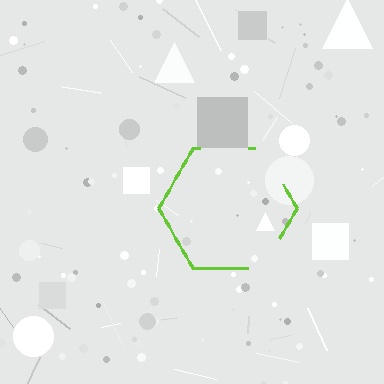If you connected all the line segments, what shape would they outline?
They would outline a hexagon.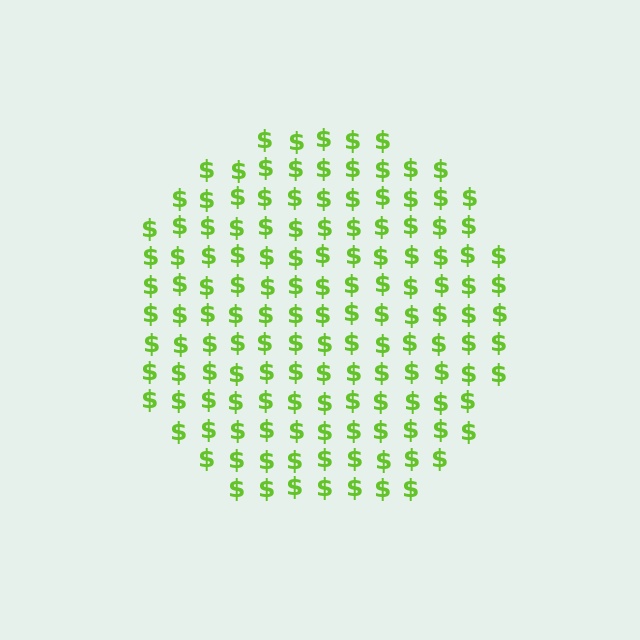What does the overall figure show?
The overall figure shows a circle.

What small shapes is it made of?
It is made of small dollar signs.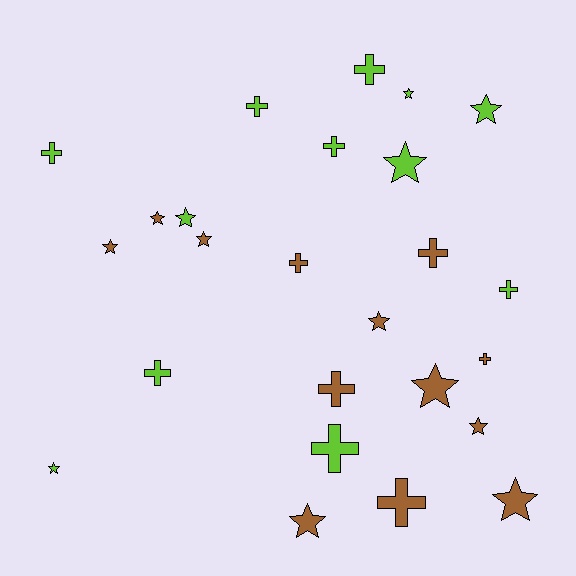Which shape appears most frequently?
Star, with 13 objects.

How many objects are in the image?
There are 25 objects.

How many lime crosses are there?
There are 7 lime crosses.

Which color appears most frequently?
Brown, with 13 objects.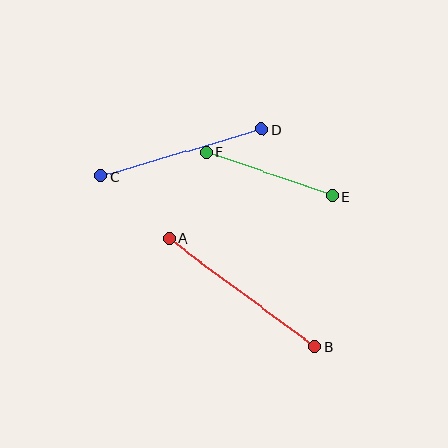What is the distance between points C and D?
The distance is approximately 168 pixels.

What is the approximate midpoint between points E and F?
The midpoint is at approximately (269, 174) pixels.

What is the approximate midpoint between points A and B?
The midpoint is at approximately (242, 293) pixels.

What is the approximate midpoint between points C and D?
The midpoint is at approximately (181, 153) pixels.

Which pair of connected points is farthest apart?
Points A and B are farthest apart.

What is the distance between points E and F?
The distance is approximately 134 pixels.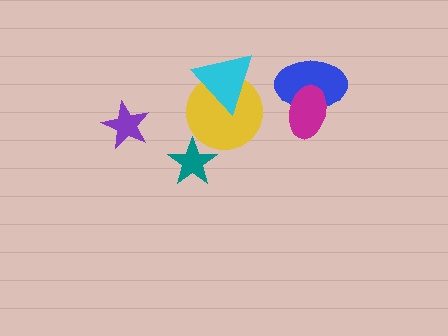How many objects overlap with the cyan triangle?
1 object overlaps with the cyan triangle.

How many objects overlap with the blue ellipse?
1 object overlaps with the blue ellipse.